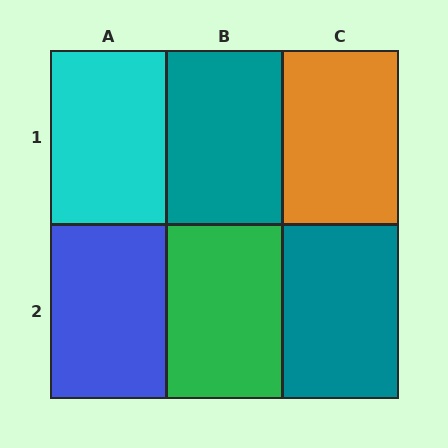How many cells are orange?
1 cell is orange.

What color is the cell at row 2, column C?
Teal.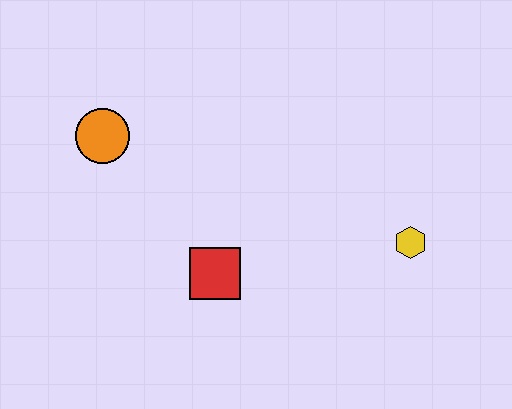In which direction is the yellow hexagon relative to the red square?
The yellow hexagon is to the right of the red square.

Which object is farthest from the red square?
The yellow hexagon is farthest from the red square.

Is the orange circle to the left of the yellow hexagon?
Yes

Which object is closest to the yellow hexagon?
The red square is closest to the yellow hexagon.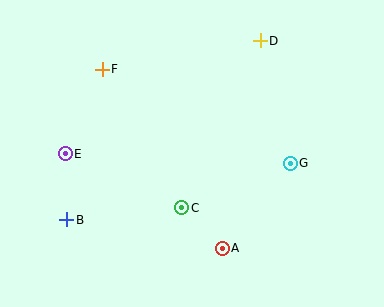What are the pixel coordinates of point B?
Point B is at (67, 220).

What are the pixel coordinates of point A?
Point A is at (222, 248).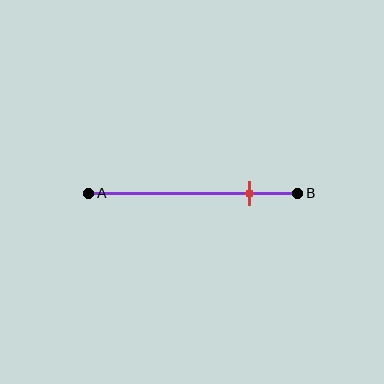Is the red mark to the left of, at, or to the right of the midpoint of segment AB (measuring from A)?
The red mark is to the right of the midpoint of segment AB.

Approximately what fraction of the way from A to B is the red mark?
The red mark is approximately 75% of the way from A to B.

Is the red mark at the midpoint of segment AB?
No, the mark is at about 75% from A, not at the 50% midpoint.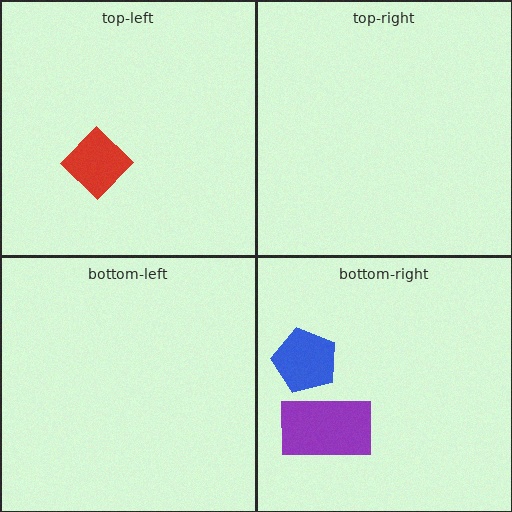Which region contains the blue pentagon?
The bottom-right region.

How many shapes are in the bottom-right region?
2.